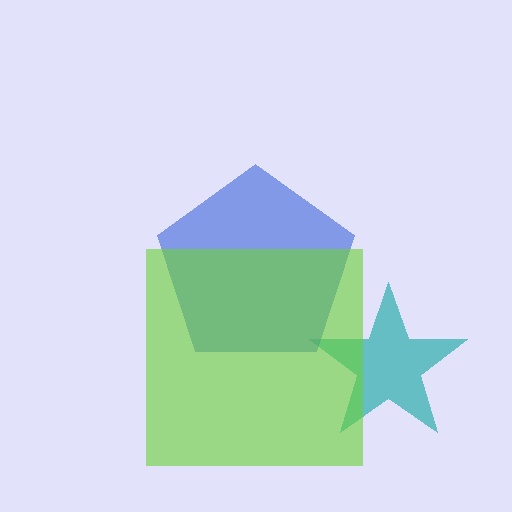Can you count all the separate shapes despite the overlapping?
Yes, there are 3 separate shapes.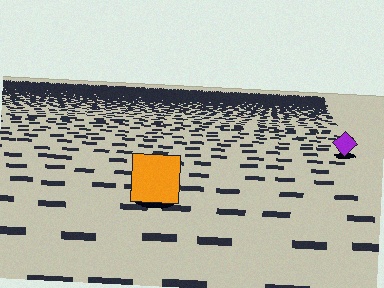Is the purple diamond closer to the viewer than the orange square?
No. The orange square is closer — you can tell from the texture gradient: the ground texture is coarser near it.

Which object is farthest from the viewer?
The purple diamond is farthest from the viewer. It appears smaller and the ground texture around it is denser.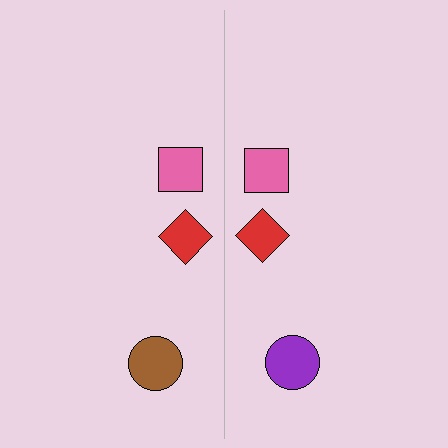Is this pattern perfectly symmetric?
No, the pattern is not perfectly symmetric. The purple circle on the right side breaks the symmetry — its mirror counterpart is brown.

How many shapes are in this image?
There are 6 shapes in this image.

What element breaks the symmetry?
The purple circle on the right side breaks the symmetry — its mirror counterpart is brown.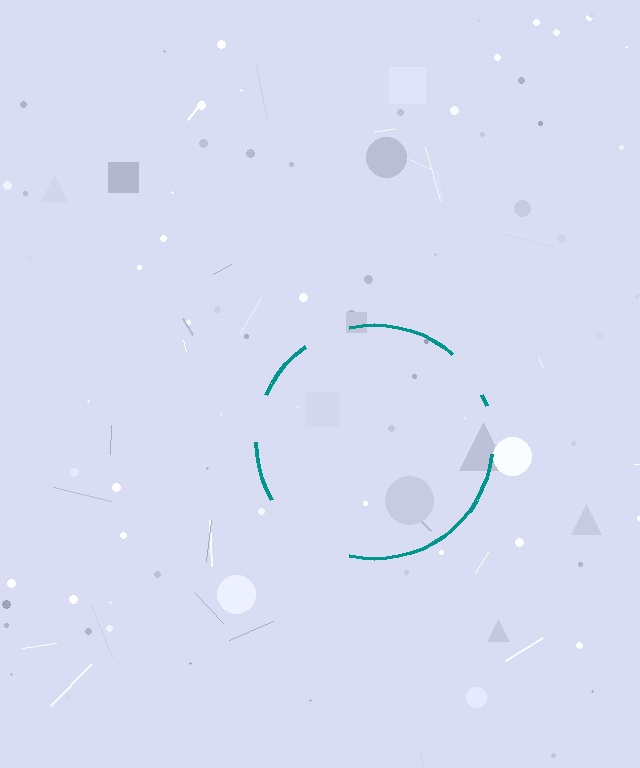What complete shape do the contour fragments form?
The contour fragments form a circle.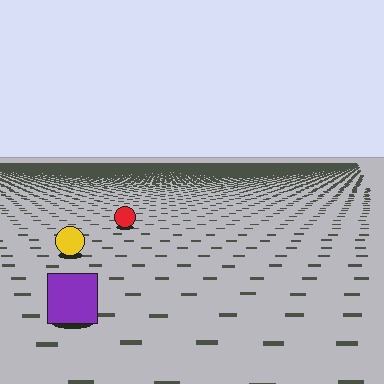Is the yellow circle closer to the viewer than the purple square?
No. The purple square is closer — you can tell from the texture gradient: the ground texture is coarser near it.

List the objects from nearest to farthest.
From nearest to farthest: the purple square, the yellow circle, the red circle.